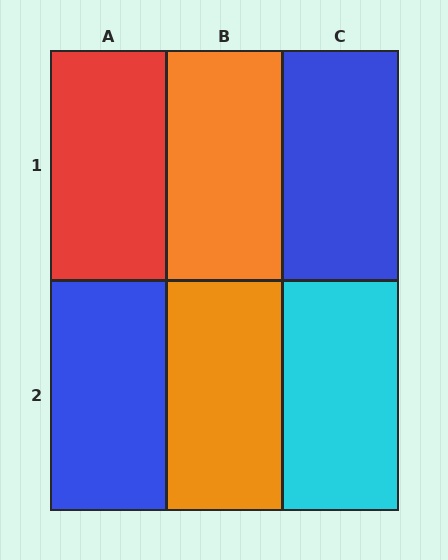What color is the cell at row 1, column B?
Orange.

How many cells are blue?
2 cells are blue.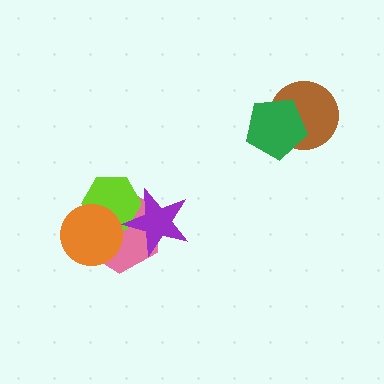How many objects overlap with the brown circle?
1 object overlaps with the brown circle.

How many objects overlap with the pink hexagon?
3 objects overlap with the pink hexagon.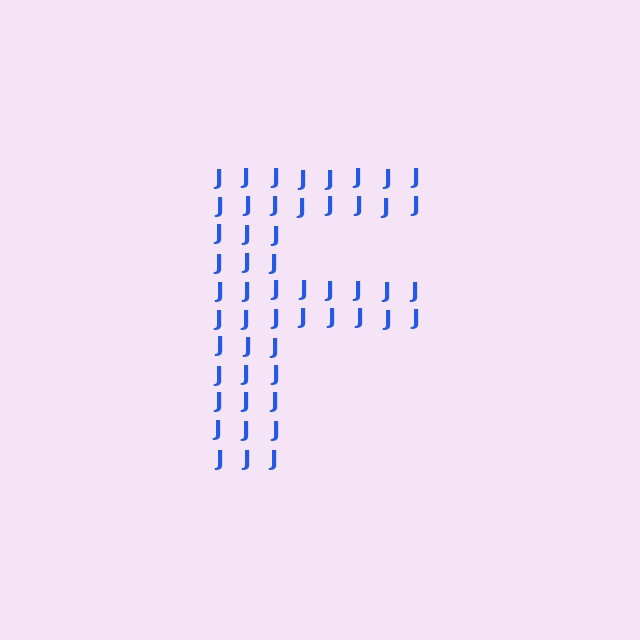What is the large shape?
The large shape is the letter F.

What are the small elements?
The small elements are letter J's.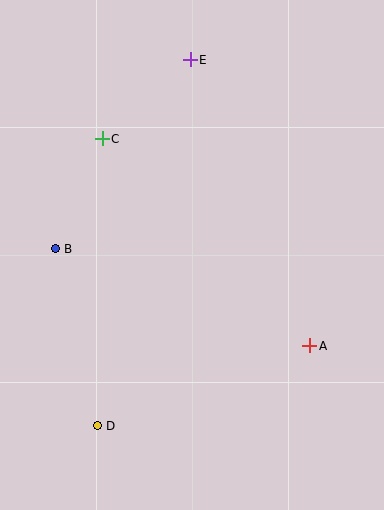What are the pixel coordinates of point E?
Point E is at (190, 60).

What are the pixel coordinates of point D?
Point D is at (97, 426).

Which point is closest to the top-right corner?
Point E is closest to the top-right corner.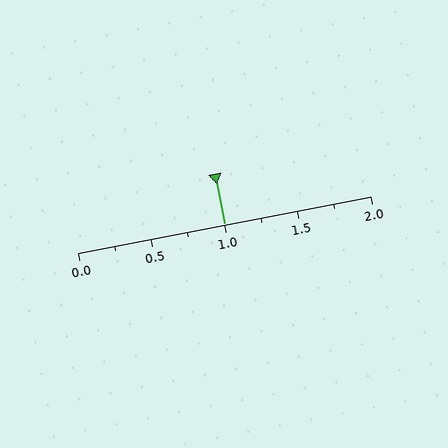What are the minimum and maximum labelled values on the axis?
The axis runs from 0.0 to 2.0.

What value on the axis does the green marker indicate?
The marker indicates approximately 1.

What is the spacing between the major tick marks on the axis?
The major ticks are spaced 0.5 apart.